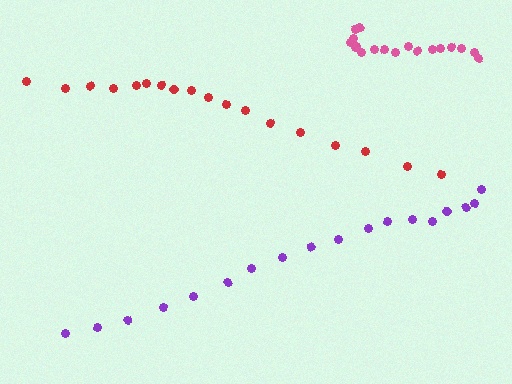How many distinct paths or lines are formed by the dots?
There are 3 distinct paths.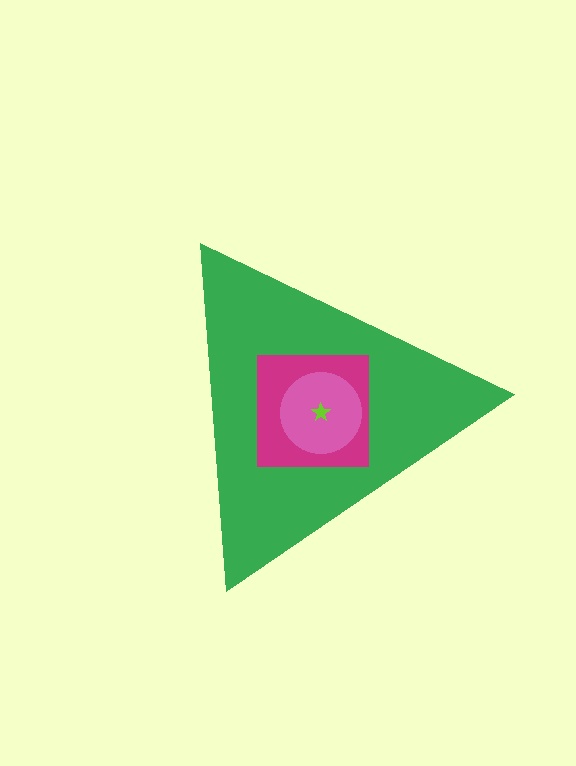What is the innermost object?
The lime star.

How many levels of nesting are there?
4.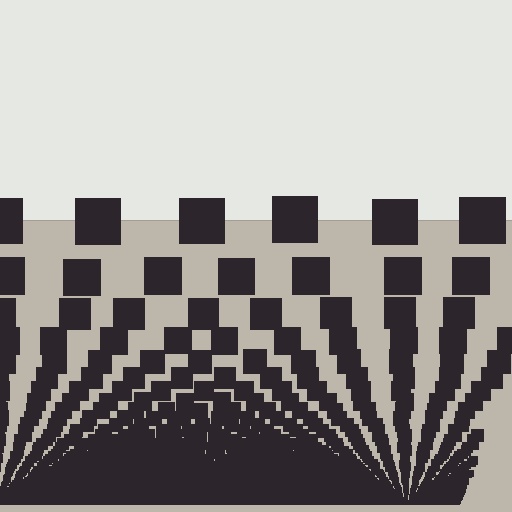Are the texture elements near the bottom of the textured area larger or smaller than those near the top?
Smaller. The gradient is inverted — elements near the bottom are smaller and denser.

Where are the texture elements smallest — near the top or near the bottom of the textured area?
Near the bottom.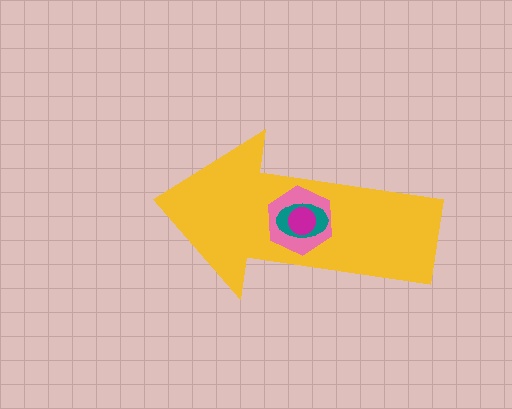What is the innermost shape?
The magenta circle.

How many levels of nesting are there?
4.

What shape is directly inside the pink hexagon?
The teal ellipse.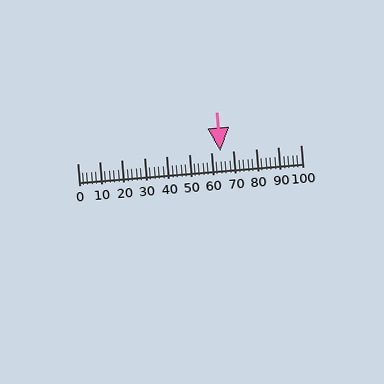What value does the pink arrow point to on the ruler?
The pink arrow points to approximately 64.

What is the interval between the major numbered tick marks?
The major tick marks are spaced 10 units apart.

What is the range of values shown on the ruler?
The ruler shows values from 0 to 100.